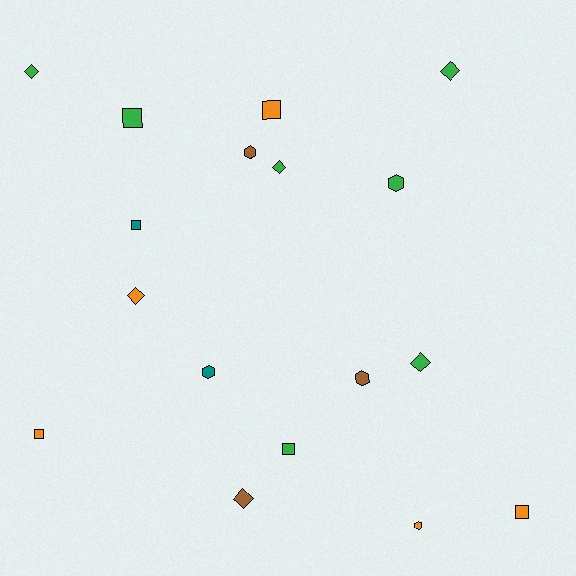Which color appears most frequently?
Green, with 7 objects.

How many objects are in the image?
There are 17 objects.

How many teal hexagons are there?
There is 1 teal hexagon.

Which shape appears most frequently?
Square, with 6 objects.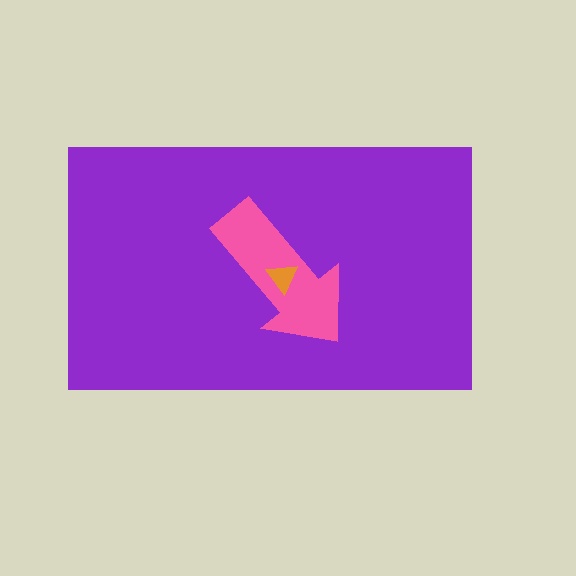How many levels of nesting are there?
3.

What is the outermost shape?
The purple rectangle.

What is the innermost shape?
The orange triangle.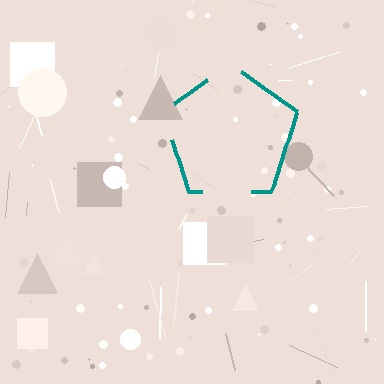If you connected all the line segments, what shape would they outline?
They would outline a pentagon.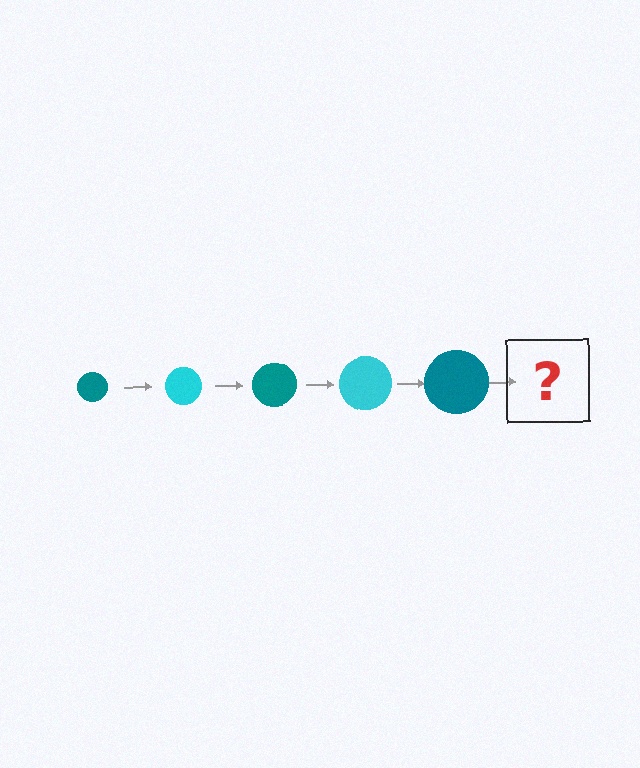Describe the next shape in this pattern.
It should be a cyan circle, larger than the previous one.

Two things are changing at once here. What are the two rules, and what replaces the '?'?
The two rules are that the circle grows larger each step and the color cycles through teal and cyan. The '?' should be a cyan circle, larger than the previous one.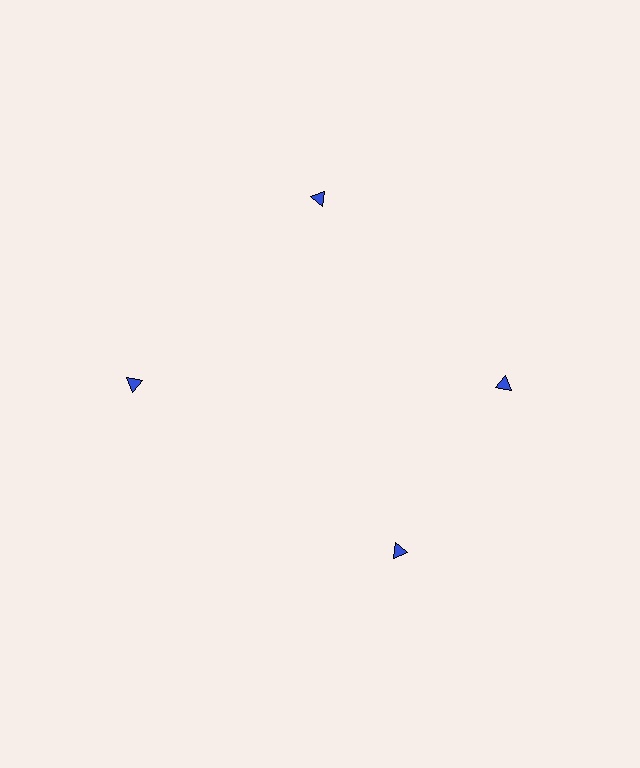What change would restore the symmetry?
The symmetry would be restored by rotating it back into even spacing with its neighbors so that all 4 triangles sit at equal angles and equal distance from the center.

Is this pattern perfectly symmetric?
No. The 4 blue triangles are arranged in a ring, but one element near the 6 o'clock position is rotated out of alignment along the ring, breaking the 4-fold rotational symmetry.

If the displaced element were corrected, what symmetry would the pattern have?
It would have 4-fold rotational symmetry — the pattern would map onto itself every 90 degrees.